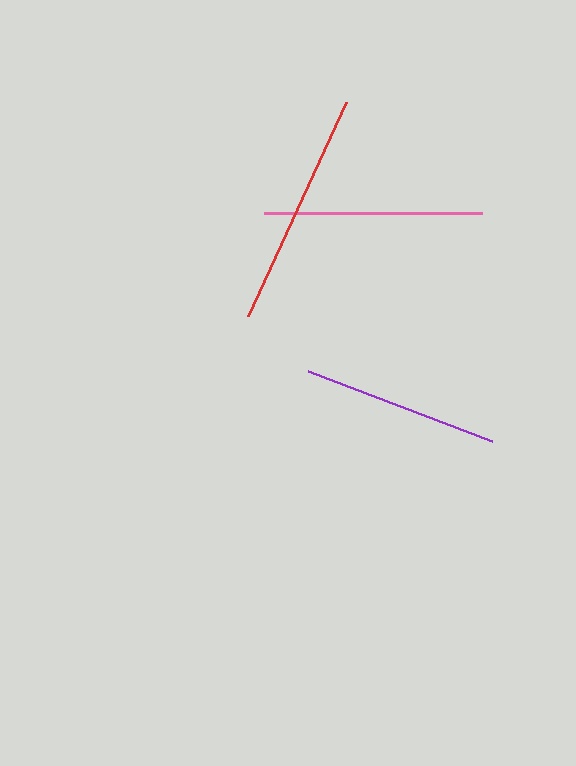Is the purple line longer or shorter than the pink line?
The pink line is longer than the purple line.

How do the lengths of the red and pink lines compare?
The red and pink lines are approximately the same length.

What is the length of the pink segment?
The pink segment is approximately 218 pixels long.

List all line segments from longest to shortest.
From longest to shortest: red, pink, purple.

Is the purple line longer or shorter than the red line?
The red line is longer than the purple line.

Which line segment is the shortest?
The purple line is the shortest at approximately 197 pixels.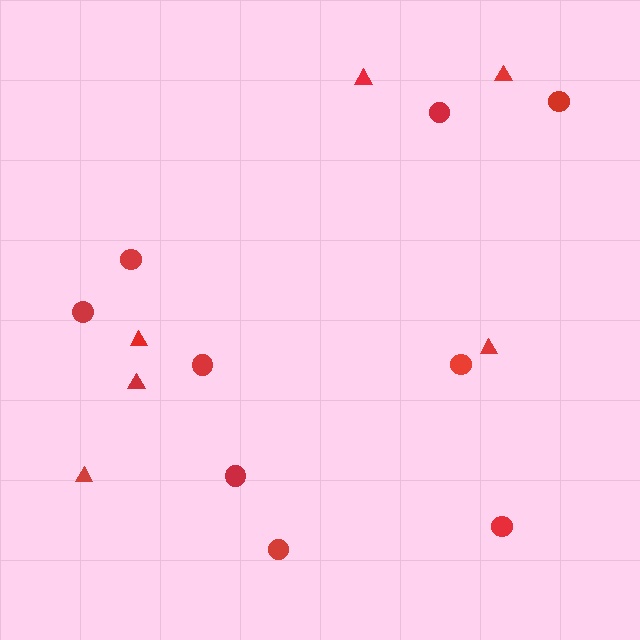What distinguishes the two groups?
There are 2 groups: one group of triangles (6) and one group of circles (9).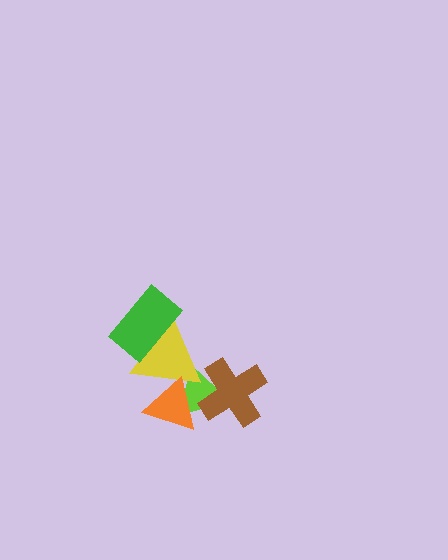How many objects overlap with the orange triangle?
2 objects overlap with the orange triangle.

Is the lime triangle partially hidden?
Yes, it is partially covered by another shape.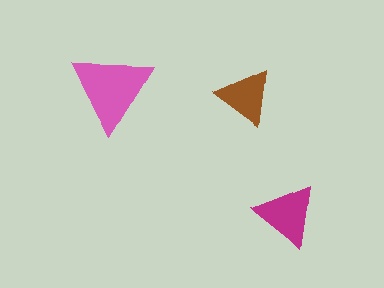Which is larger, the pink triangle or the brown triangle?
The pink one.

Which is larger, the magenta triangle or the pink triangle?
The pink one.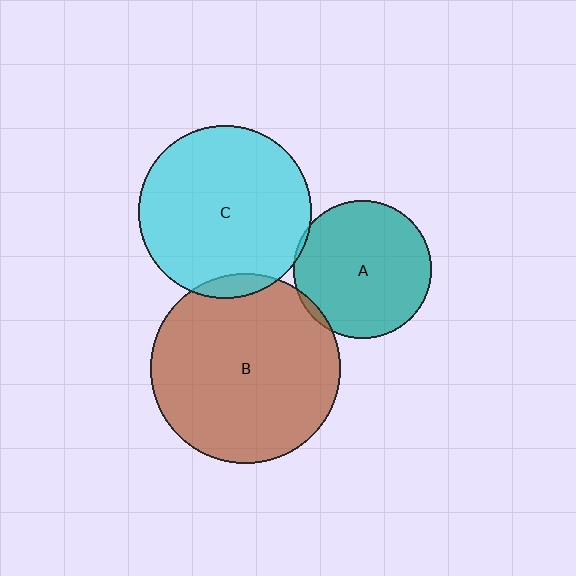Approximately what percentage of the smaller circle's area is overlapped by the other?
Approximately 5%.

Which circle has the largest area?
Circle B (brown).